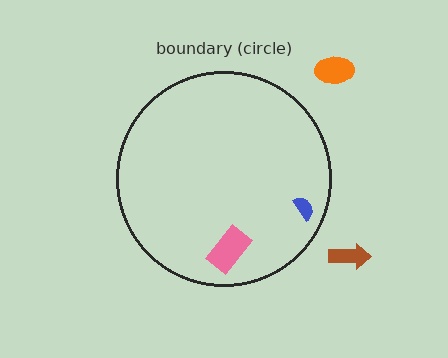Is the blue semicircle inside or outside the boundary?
Inside.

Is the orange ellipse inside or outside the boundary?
Outside.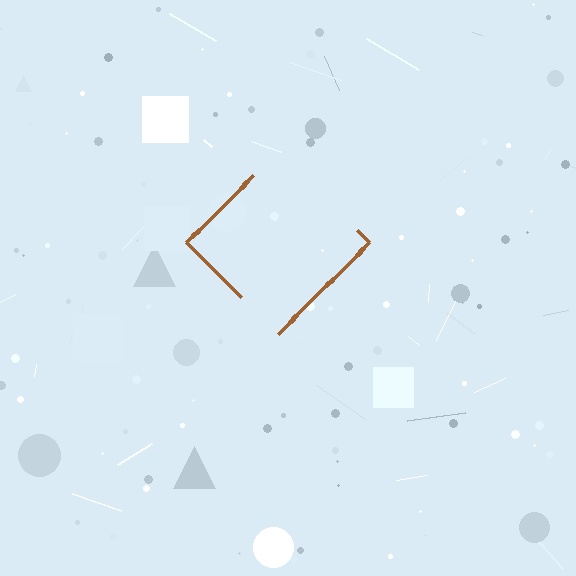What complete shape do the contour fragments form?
The contour fragments form a diamond.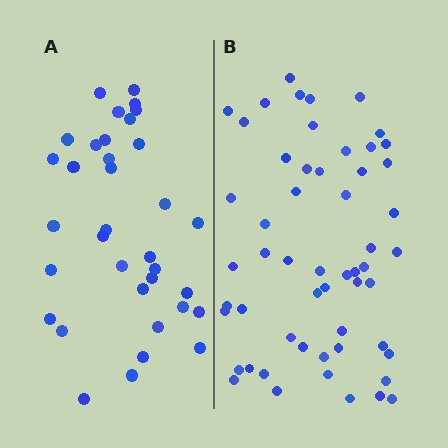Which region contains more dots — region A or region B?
Region B (the right region) has more dots.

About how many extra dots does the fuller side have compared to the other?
Region B has approximately 20 more dots than region A.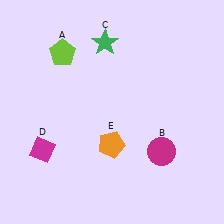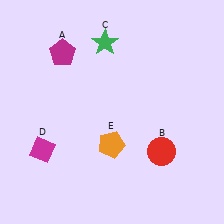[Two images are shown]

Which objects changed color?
A changed from lime to magenta. B changed from magenta to red.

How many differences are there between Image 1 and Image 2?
There are 2 differences between the two images.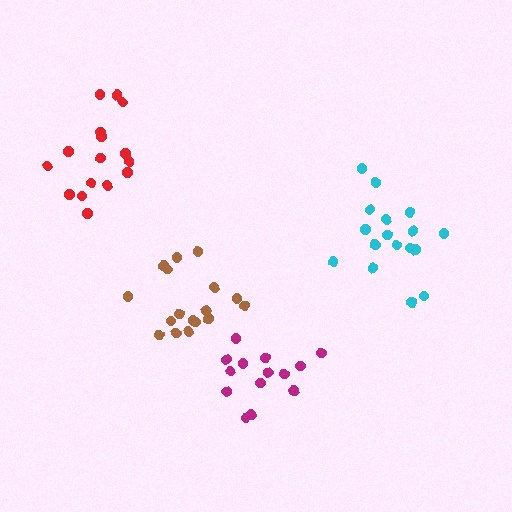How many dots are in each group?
Group 1: 17 dots, Group 2: 14 dots, Group 3: 17 dots, Group 4: 16 dots (64 total).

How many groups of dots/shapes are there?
There are 4 groups.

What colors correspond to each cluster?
The clusters are colored: brown, magenta, cyan, red.